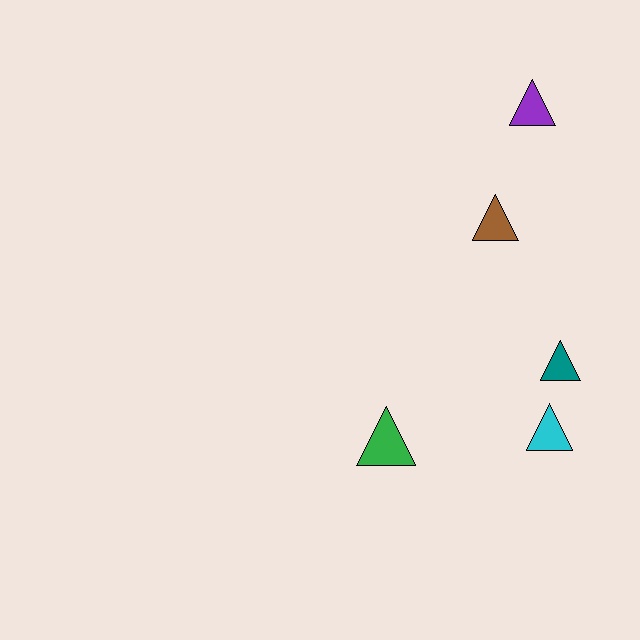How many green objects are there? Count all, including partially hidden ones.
There is 1 green object.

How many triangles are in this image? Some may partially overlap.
There are 5 triangles.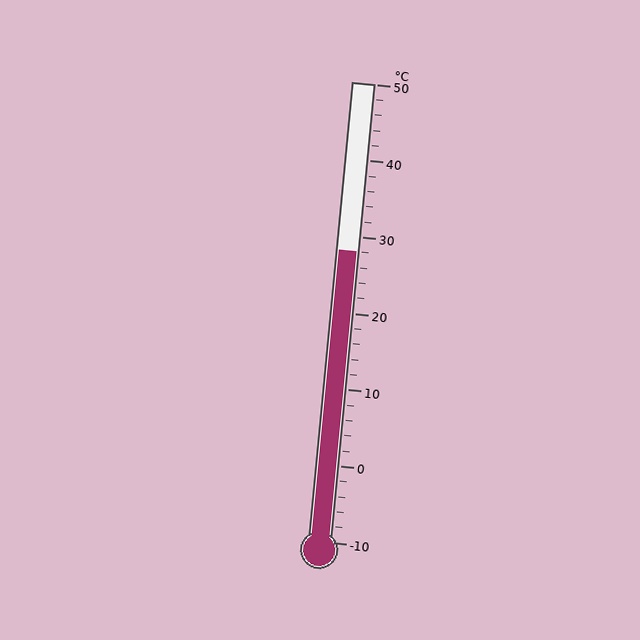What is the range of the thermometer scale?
The thermometer scale ranges from -10°C to 50°C.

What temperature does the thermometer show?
The thermometer shows approximately 28°C.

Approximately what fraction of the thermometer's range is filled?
The thermometer is filled to approximately 65% of its range.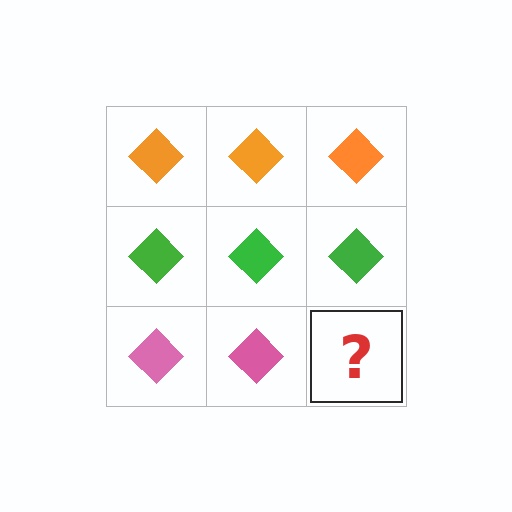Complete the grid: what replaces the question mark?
The question mark should be replaced with a pink diamond.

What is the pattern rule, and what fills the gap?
The rule is that each row has a consistent color. The gap should be filled with a pink diamond.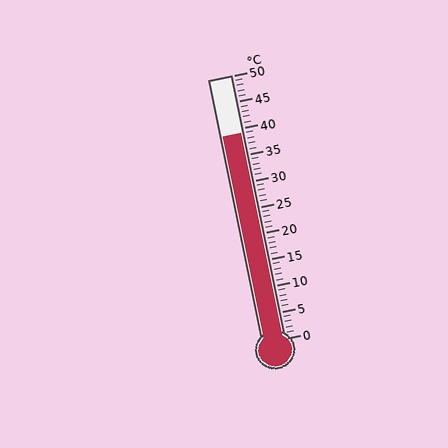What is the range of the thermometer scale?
The thermometer scale ranges from 0°C to 50°C.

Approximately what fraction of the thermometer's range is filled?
The thermometer is filled to approximately 80% of its range.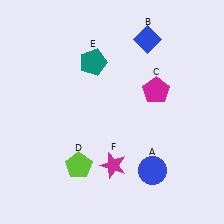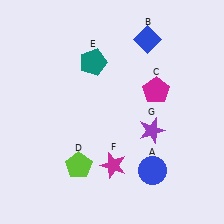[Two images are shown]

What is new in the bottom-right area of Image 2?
A purple star (G) was added in the bottom-right area of Image 2.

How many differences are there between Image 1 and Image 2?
There is 1 difference between the two images.